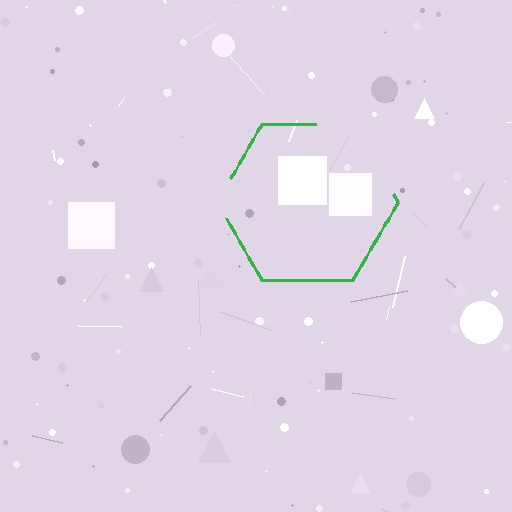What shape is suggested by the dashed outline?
The dashed outline suggests a hexagon.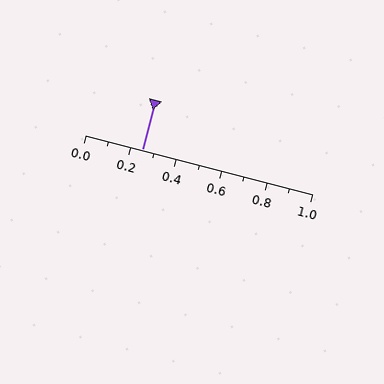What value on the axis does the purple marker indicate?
The marker indicates approximately 0.25.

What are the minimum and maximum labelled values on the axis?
The axis runs from 0.0 to 1.0.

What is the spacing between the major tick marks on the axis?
The major ticks are spaced 0.2 apart.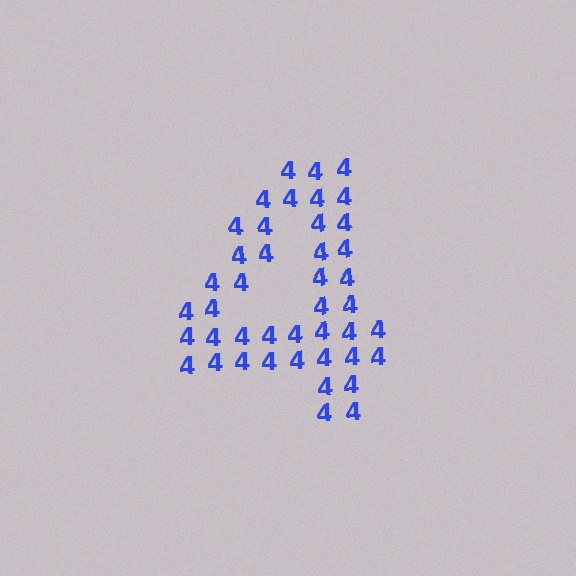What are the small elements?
The small elements are digit 4's.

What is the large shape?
The large shape is the digit 4.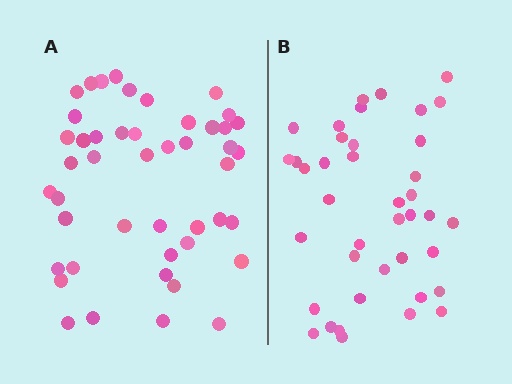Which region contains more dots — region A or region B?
Region A (the left region) has more dots.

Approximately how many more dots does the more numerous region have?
Region A has about 6 more dots than region B.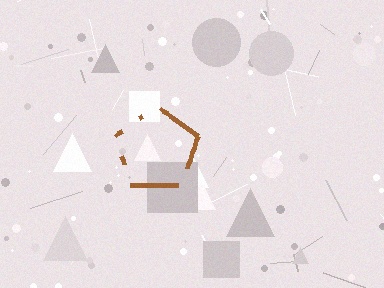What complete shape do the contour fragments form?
The contour fragments form a pentagon.